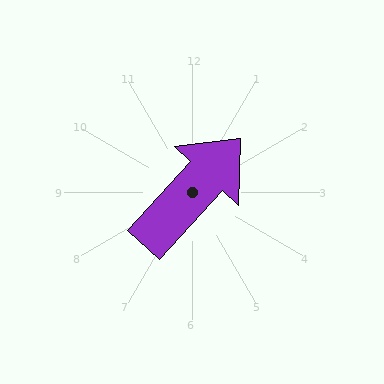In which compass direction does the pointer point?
Northeast.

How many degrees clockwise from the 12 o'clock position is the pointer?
Approximately 43 degrees.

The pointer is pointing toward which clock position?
Roughly 1 o'clock.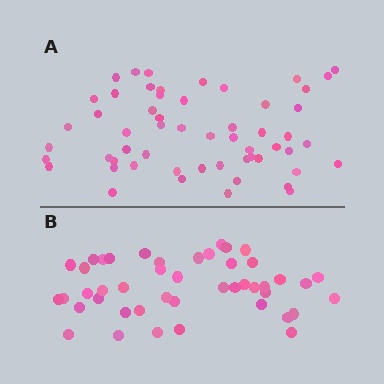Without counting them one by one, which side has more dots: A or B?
Region A (the top region) has more dots.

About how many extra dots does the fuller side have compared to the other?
Region A has roughly 12 or so more dots than region B.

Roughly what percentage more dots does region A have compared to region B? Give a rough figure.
About 25% more.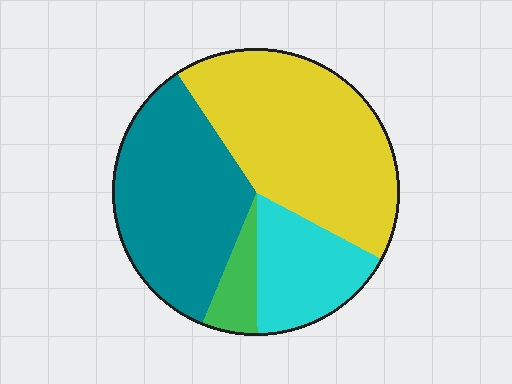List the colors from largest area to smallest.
From largest to smallest: yellow, teal, cyan, green.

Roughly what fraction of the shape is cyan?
Cyan covers 17% of the shape.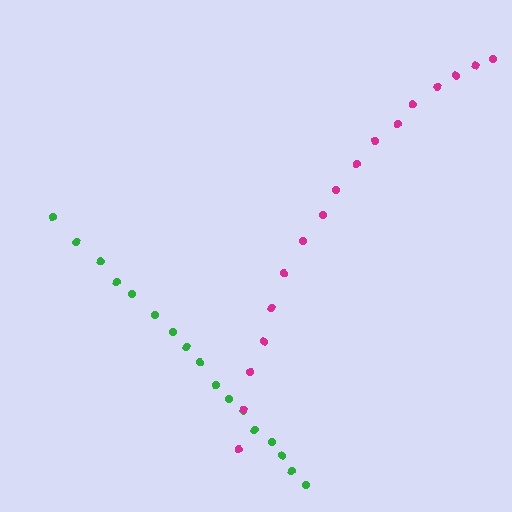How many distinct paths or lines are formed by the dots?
There are 2 distinct paths.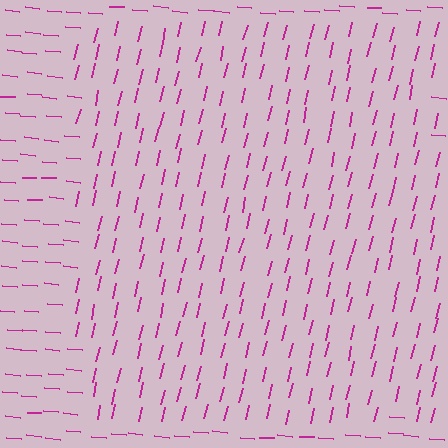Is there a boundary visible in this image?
Yes, there is a texture boundary formed by a change in line orientation.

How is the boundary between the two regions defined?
The boundary is defined purely by a change in line orientation (approximately 81 degrees difference). All lines are the same color and thickness.